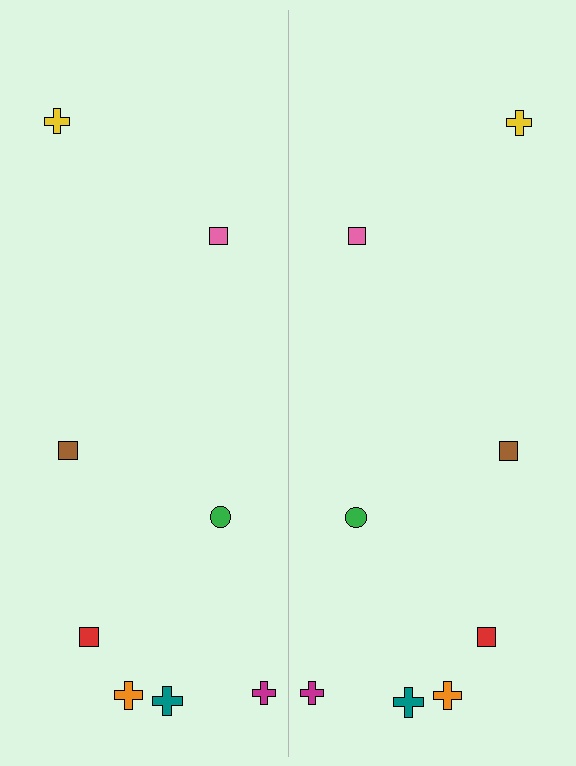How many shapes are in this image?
There are 16 shapes in this image.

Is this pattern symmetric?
Yes, this pattern has bilateral (reflection) symmetry.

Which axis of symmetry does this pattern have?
The pattern has a vertical axis of symmetry running through the center of the image.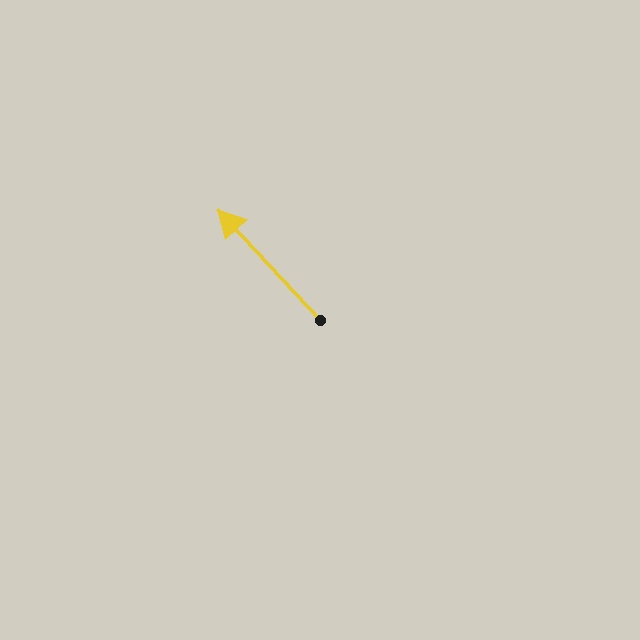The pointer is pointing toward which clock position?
Roughly 11 o'clock.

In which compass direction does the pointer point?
Northwest.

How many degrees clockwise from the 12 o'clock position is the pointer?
Approximately 317 degrees.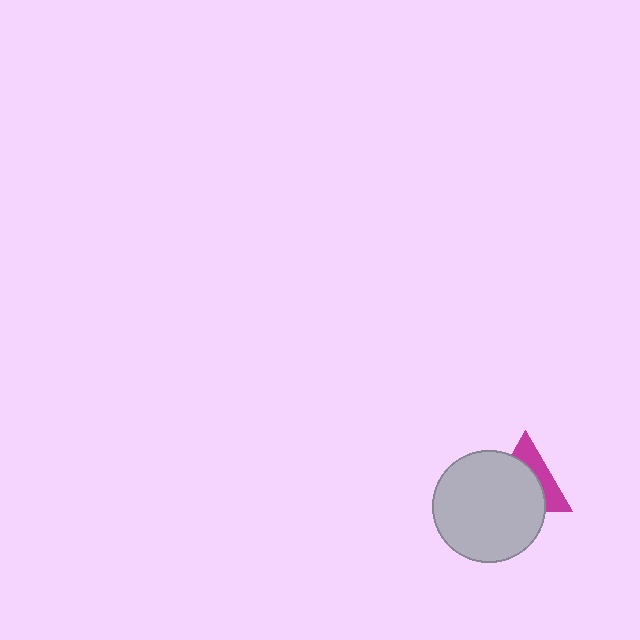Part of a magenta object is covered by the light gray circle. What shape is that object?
It is a triangle.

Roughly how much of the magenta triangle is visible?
A small part of it is visible (roughly 38%).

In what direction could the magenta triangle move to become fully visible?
The magenta triangle could move toward the upper-right. That would shift it out from behind the light gray circle entirely.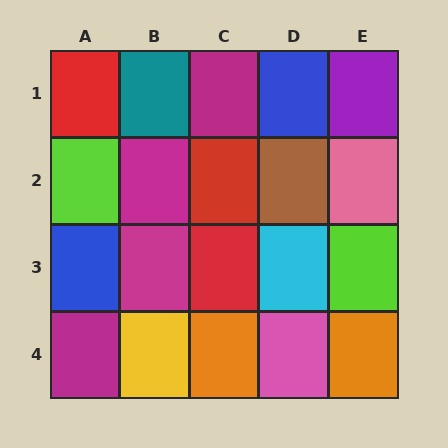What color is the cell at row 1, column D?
Blue.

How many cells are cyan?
1 cell is cyan.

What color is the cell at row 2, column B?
Magenta.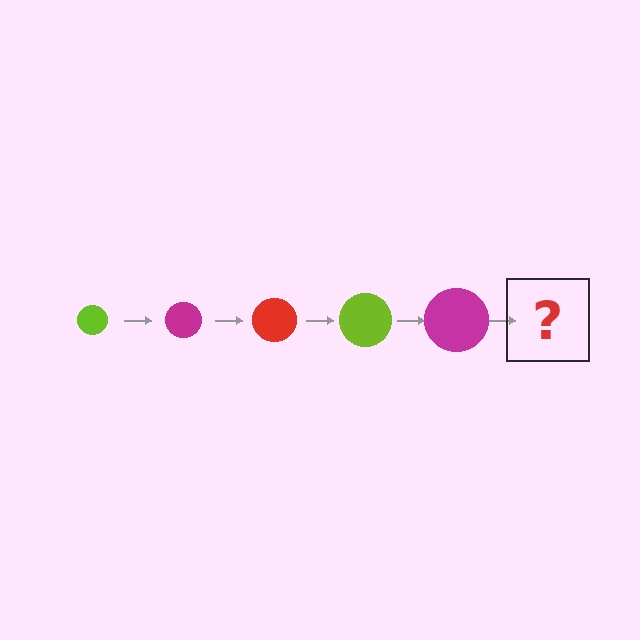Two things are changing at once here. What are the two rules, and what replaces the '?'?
The two rules are that the circle grows larger each step and the color cycles through lime, magenta, and red. The '?' should be a red circle, larger than the previous one.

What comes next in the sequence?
The next element should be a red circle, larger than the previous one.